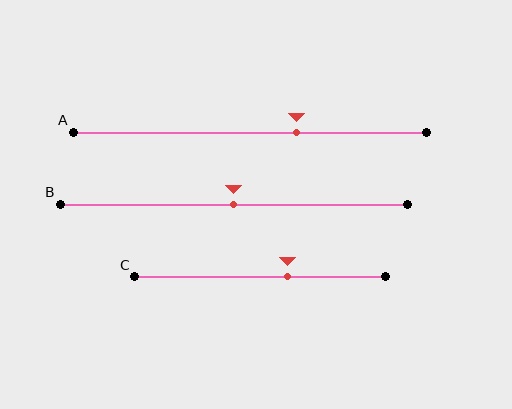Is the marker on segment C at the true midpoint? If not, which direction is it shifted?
No, the marker on segment C is shifted to the right by about 11% of the segment length.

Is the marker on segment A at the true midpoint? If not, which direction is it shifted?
No, the marker on segment A is shifted to the right by about 13% of the segment length.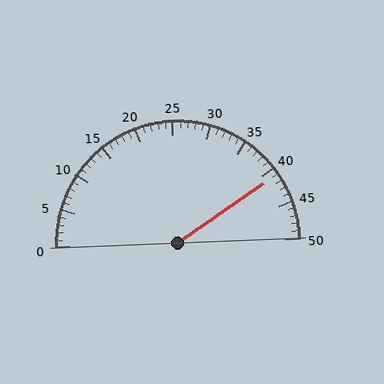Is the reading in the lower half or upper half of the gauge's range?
The reading is in the upper half of the range (0 to 50).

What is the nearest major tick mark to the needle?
The nearest major tick mark is 40.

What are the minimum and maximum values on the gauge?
The gauge ranges from 0 to 50.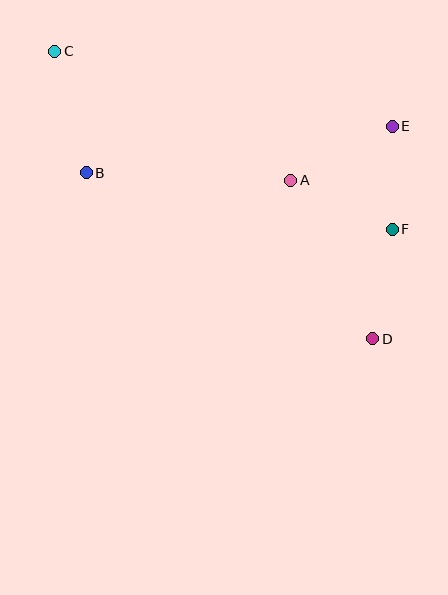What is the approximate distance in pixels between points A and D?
The distance between A and D is approximately 179 pixels.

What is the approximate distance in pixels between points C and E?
The distance between C and E is approximately 346 pixels.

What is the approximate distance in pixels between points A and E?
The distance between A and E is approximately 115 pixels.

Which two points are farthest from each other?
Points C and D are farthest from each other.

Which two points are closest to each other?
Points E and F are closest to each other.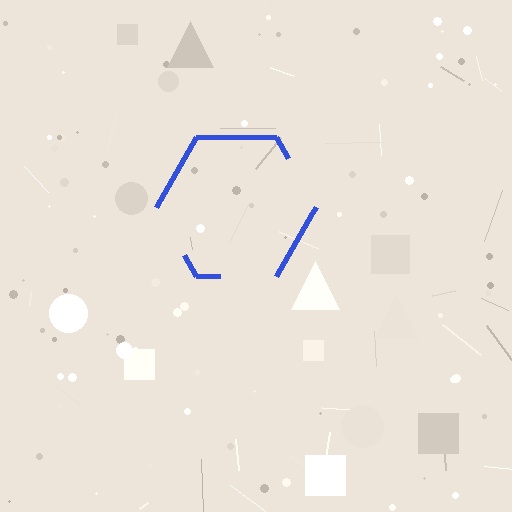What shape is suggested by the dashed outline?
The dashed outline suggests a hexagon.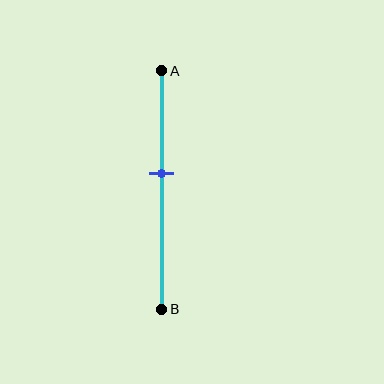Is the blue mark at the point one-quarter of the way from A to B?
No, the mark is at about 45% from A, not at the 25% one-quarter point.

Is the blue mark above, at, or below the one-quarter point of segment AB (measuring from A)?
The blue mark is below the one-quarter point of segment AB.